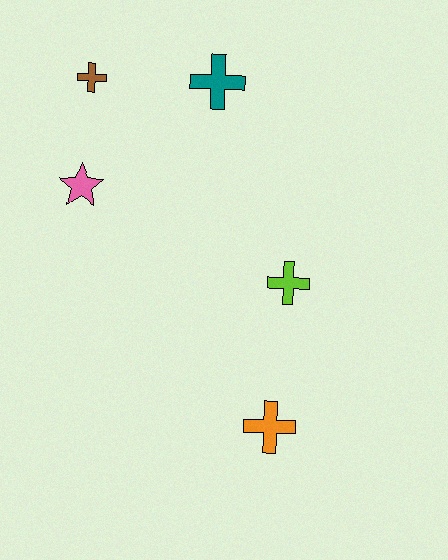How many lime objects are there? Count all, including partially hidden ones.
There is 1 lime object.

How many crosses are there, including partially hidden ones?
There are 4 crosses.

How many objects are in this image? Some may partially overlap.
There are 5 objects.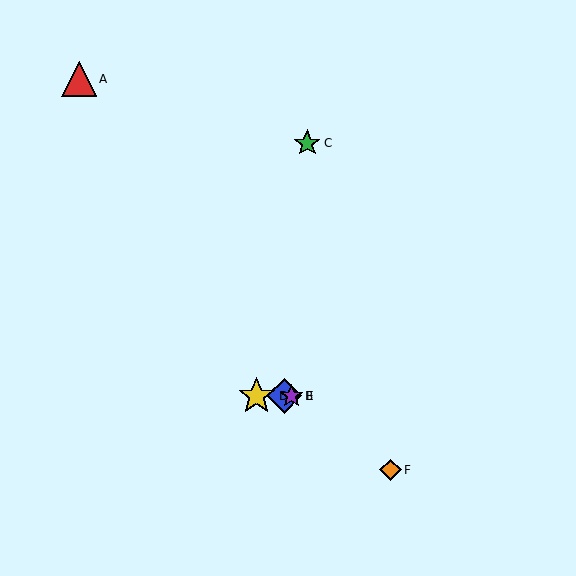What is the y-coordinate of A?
Object A is at y≈79.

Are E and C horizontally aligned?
No, E is at y≈396 and C is at y≈143.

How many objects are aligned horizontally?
3 objects (B, D, E) are aligned horizontally.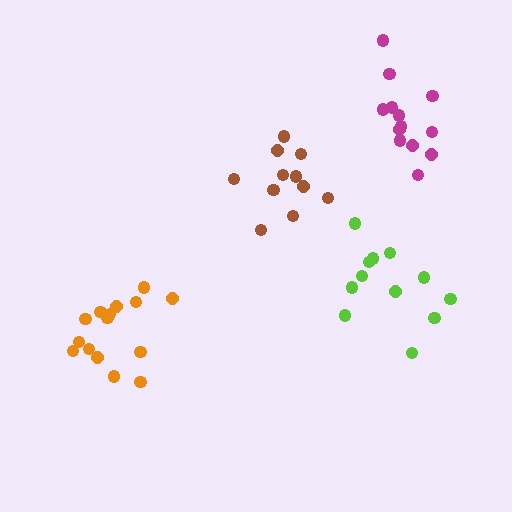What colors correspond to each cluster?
The clusters are colored: magenta, lime, brown, orange.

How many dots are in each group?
Group 1: 13 dots, Group 2: 12 dots, Group 3: 11 dots, Group 4: 15 dots (51 total).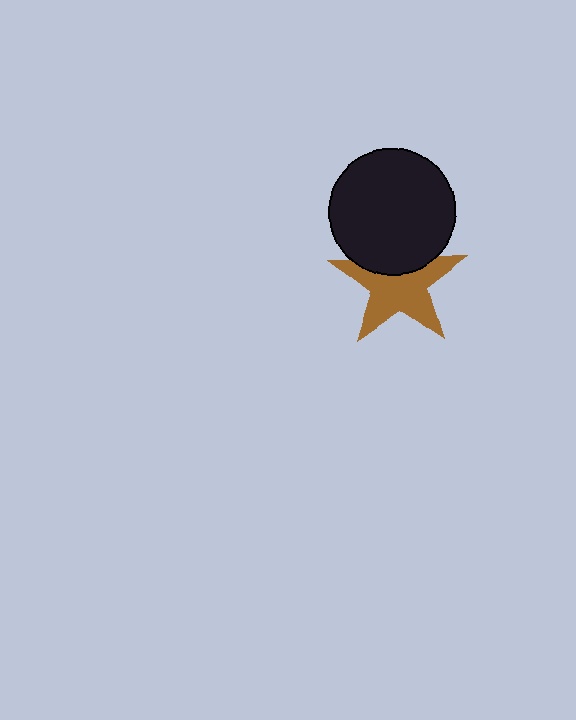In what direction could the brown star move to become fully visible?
The brown star could move down. That would shift it out from behind the black circle entirely.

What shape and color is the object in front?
The object in front is a black circle.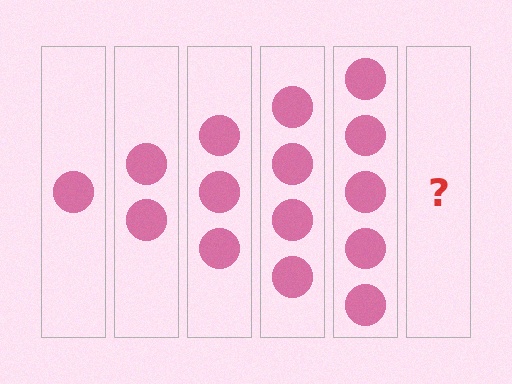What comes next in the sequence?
The next element should be 6 circles.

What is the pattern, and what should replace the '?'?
The pattern is that each step adds one more circle. The '?' should be 6 circles.